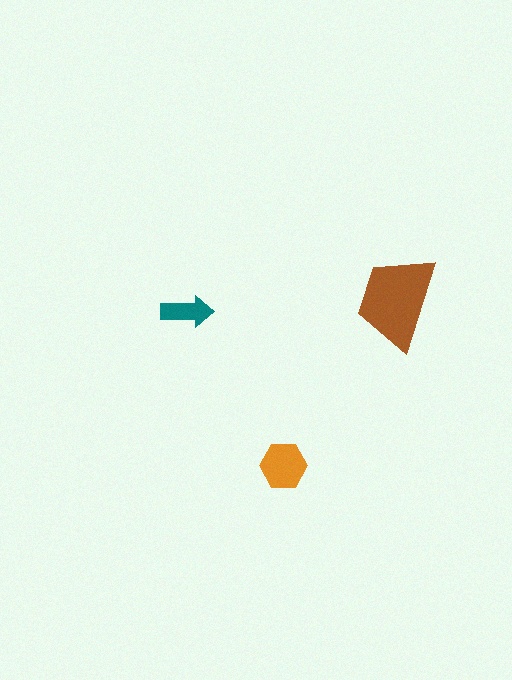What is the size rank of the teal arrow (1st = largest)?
3rd.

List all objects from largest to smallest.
The brown trapezoid, the orange hexagon, the teal arrow.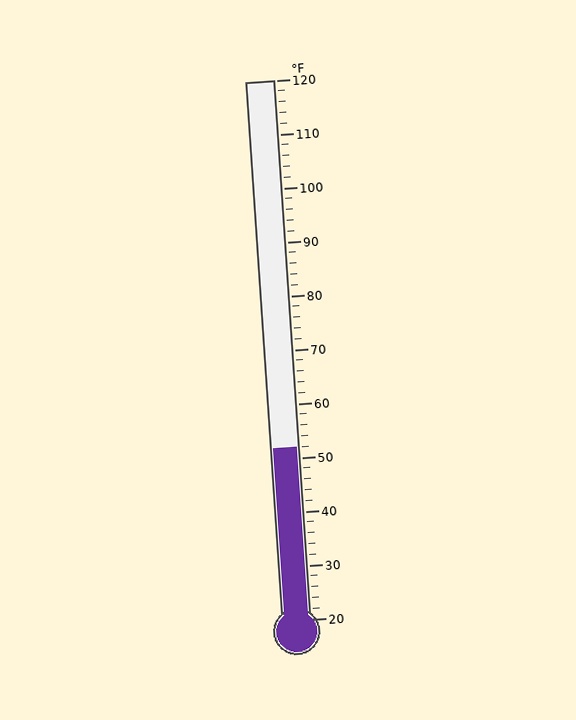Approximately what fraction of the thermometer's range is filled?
The thermometer is filled to approximately 30% of its range.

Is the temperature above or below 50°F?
The temperature is above 50°F.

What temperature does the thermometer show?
The thermometer shows approximately 52°F.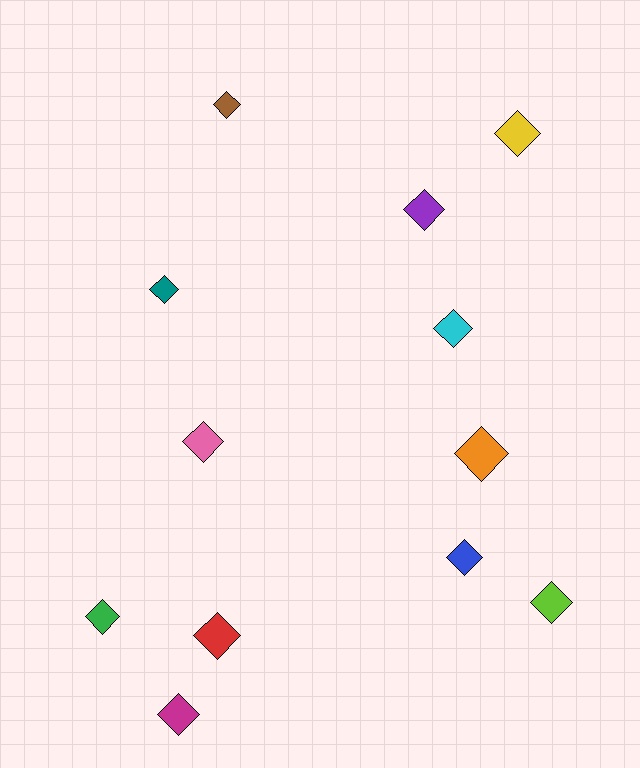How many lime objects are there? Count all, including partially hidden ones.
There is 1 lime object.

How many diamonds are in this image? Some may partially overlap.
There are 12 diamonds.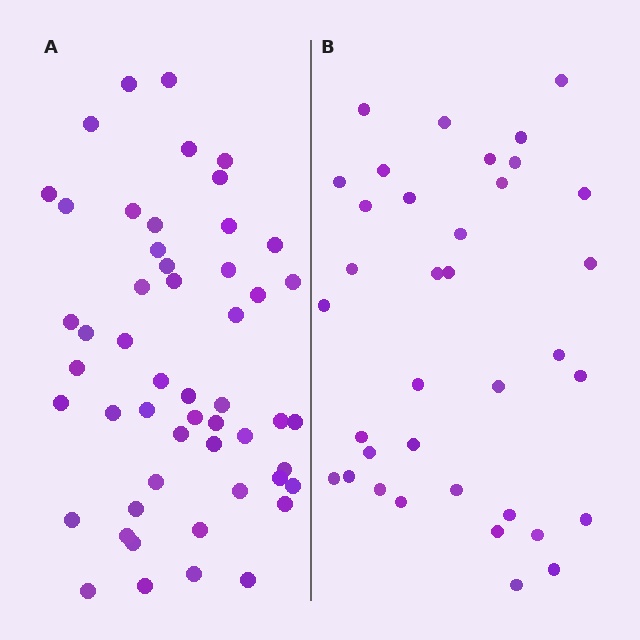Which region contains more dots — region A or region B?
Region A (the left region) has more dots.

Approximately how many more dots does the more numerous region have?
Region A has approximately 15 more dots than region B.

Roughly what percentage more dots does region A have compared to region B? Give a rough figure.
About 45% more.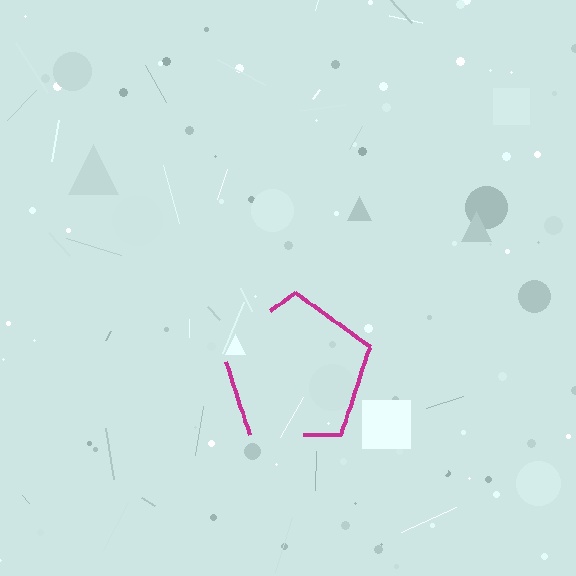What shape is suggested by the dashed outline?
The dashed outline suggests a pentagon.